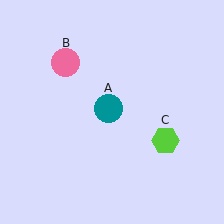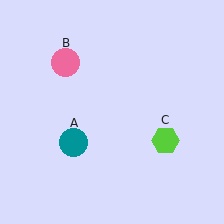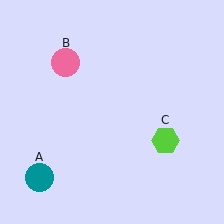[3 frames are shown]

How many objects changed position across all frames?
1 object changed position: teal circle (object A).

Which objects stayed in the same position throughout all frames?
Pink circle (object B) and lime hexagon (object C) remained stationary.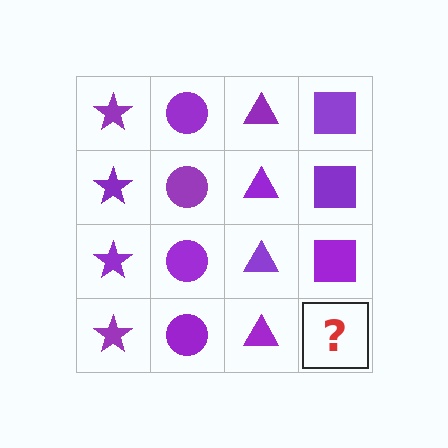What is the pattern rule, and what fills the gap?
The rule is that each column has a consistent shape. The gap should be filled with a purple square.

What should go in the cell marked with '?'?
The missing cell should contain a purple square.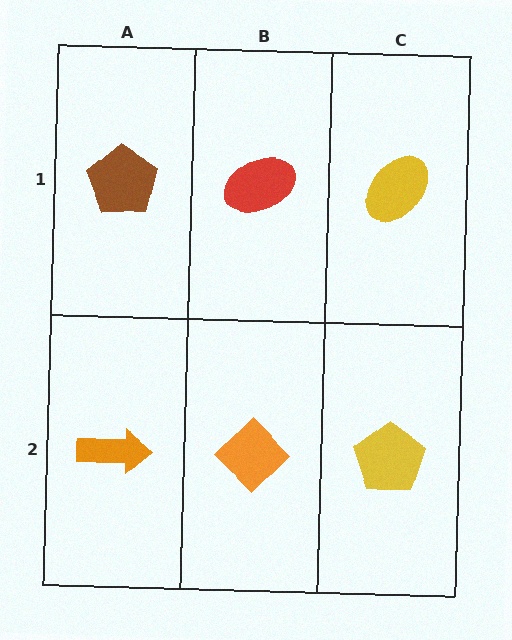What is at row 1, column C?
A yellow ellipse.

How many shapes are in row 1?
3 shapes.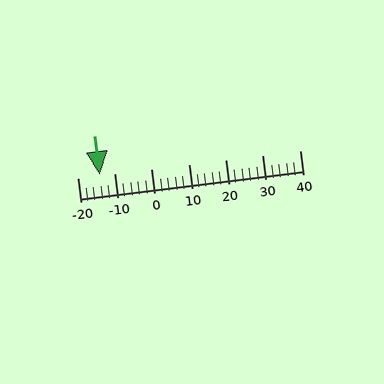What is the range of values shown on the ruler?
The ruler shows values from -20 to 40.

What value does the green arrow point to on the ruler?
The green arrow points to approximately -14.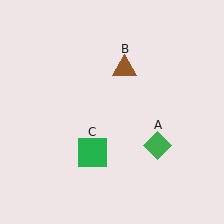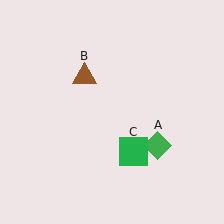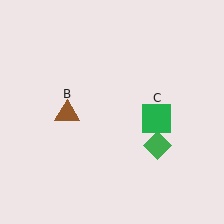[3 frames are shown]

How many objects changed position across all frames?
2 objects changed position: brown triangle (object B), green square (object C).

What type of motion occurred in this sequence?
The brown triangle (object B), green square (object C) rotated counterclockwise around the center of the scene.